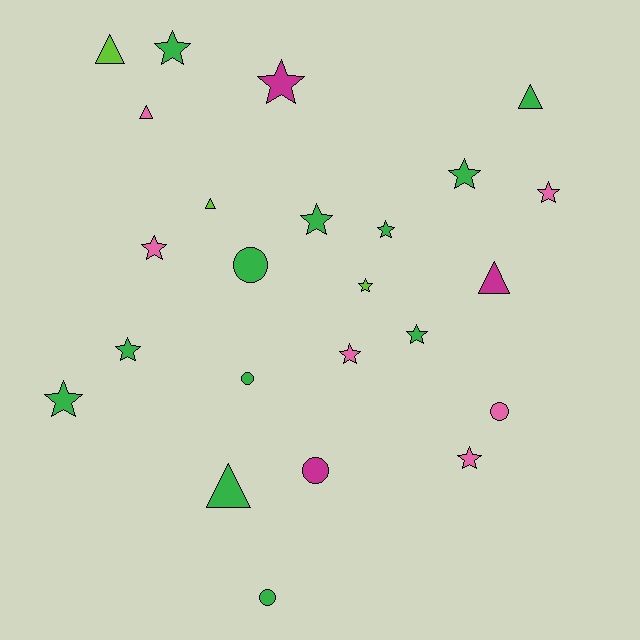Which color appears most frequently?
Green, with 12 objects.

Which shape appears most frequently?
Star, with 13 objects.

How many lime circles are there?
There are no lime circles.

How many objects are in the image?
There are 24 objects.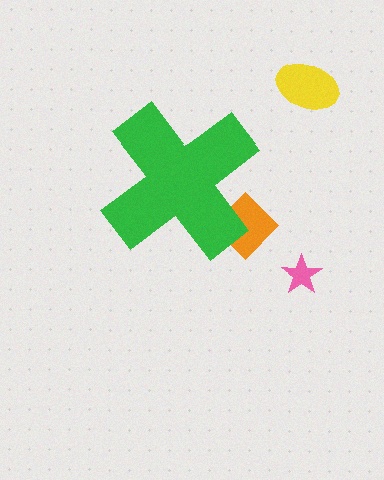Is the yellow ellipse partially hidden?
No, the yellow ellipse is fully visible.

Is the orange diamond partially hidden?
Yes, the orange diamond is partially hidden behind the green cross.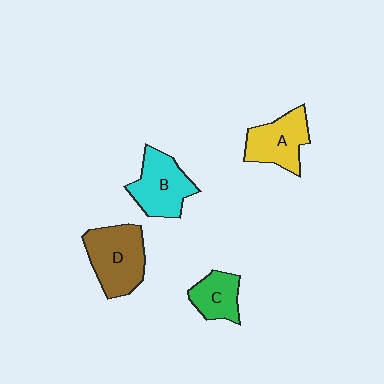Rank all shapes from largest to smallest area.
From largest to smallest: D (brown), B (cyan), A (yellow), C (green).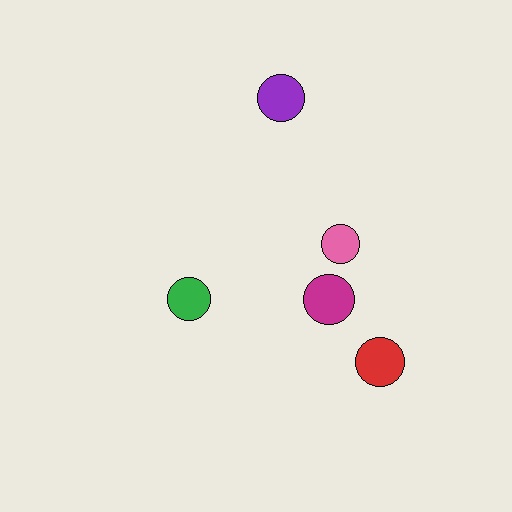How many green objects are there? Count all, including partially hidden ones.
There is 1 green object.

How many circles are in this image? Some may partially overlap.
There are 5 circles.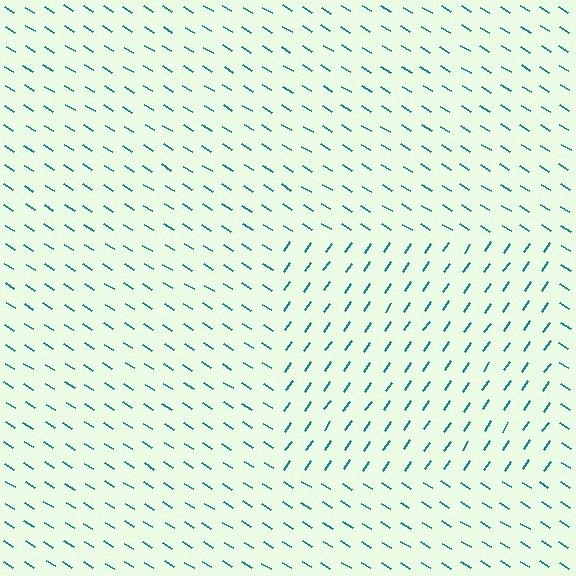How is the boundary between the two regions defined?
The boundary is defined purely by a change in line orientation (approximately 86 degrees difference). All lines are the same color and thickness.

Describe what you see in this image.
The image is filled with small teal line segments. A rectangle region in the image has lines oriented differently from the surrounding lines, creating a visible texture boundary.